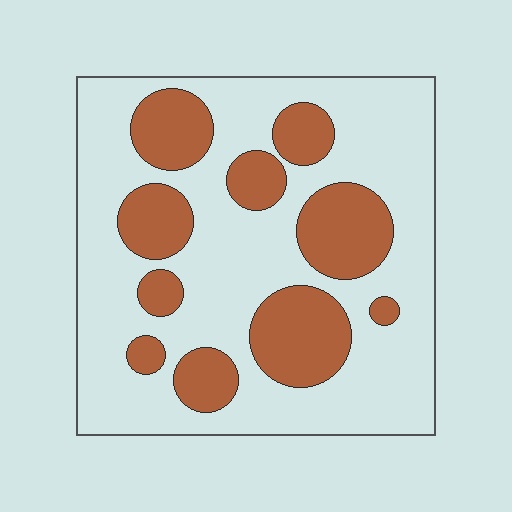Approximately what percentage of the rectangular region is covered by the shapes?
Approximately 30%.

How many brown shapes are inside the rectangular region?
10.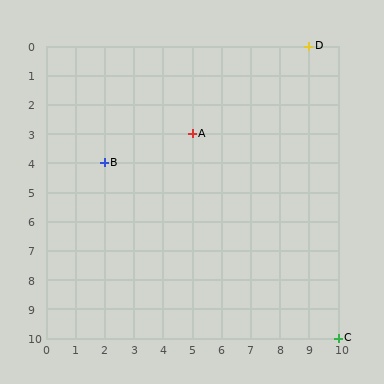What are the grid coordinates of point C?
Point C is at grid coordinates (10, 10).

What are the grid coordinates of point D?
Point D is at grid coordinates (9, 0).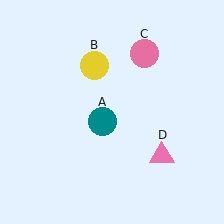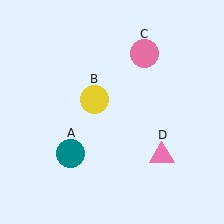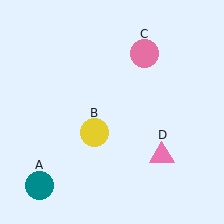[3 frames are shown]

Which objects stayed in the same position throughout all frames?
Pink circle (object C) and pink triangle (object D) remained stationary.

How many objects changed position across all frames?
2 objects changed position: teal circle (object A), yellow circle (object B).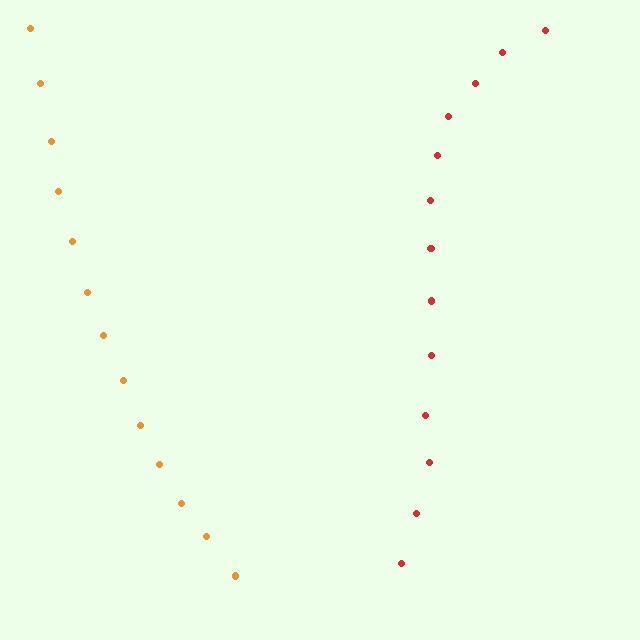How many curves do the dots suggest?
There are 2 distinct paths.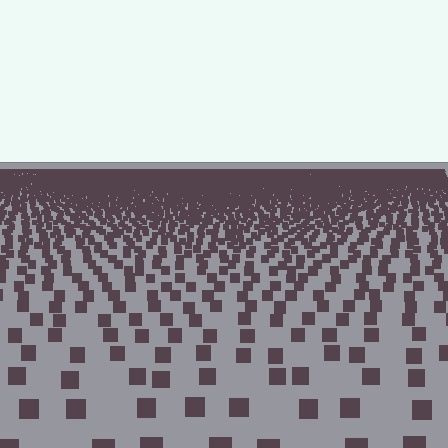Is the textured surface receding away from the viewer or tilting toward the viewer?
The surface is receding away from the viewer. Texture elements get smaller and denser toward the top.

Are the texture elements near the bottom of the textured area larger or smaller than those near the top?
Larger. Near the bottom, elements are closer to the viewer and appear at a bigger on-screen size.